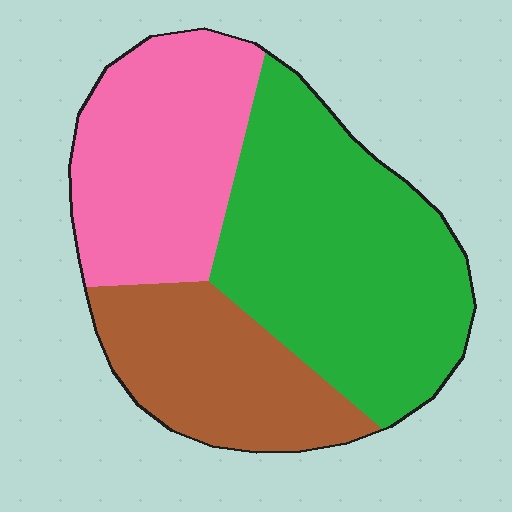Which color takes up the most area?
Green, at roughly 45%.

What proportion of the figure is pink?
Pink covers around 30% of the figure.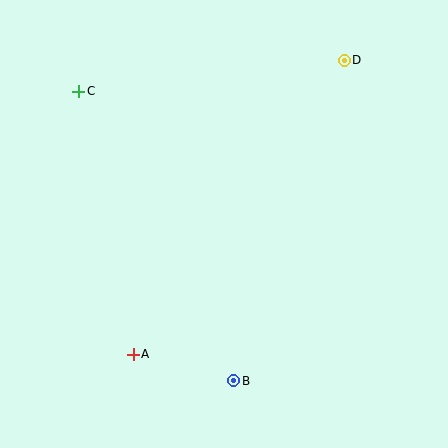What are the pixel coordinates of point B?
Point B is at (233, 381).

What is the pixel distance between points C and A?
The distance between C and A is 269 pixels.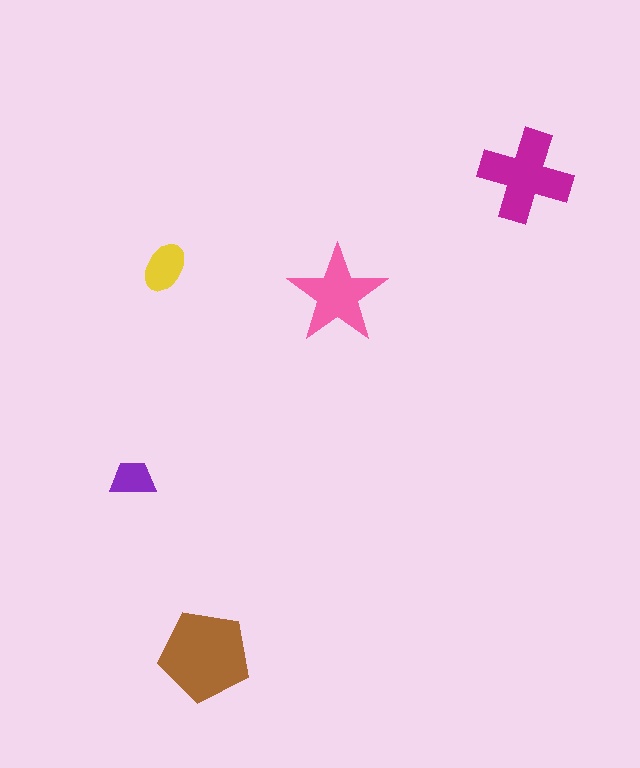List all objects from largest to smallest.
The brown pentagon, the magenta cross, the pink star, the yellow ellipse, the purple trapezoid.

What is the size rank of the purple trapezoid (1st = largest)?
5th.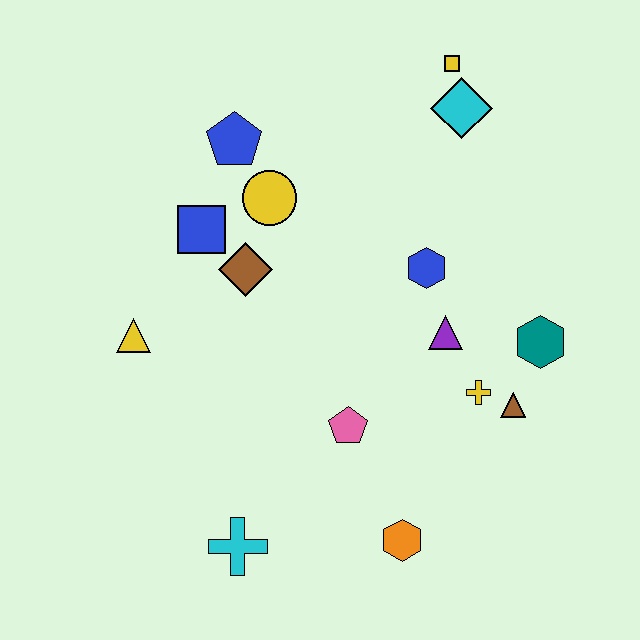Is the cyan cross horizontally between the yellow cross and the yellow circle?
No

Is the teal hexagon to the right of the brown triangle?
Yes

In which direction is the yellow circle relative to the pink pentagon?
The yellow circle is above the pink pentagon.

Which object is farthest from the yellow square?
The cyan cross is farthest from the yellow square.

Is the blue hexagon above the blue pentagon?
No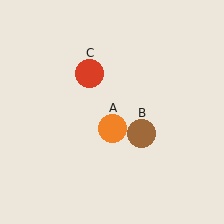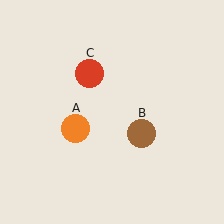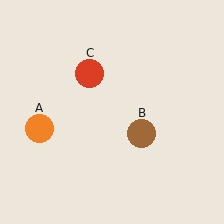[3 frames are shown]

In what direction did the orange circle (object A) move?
The orange circle (object A) moved left.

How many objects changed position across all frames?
1 object changed position: orange circle (object A).